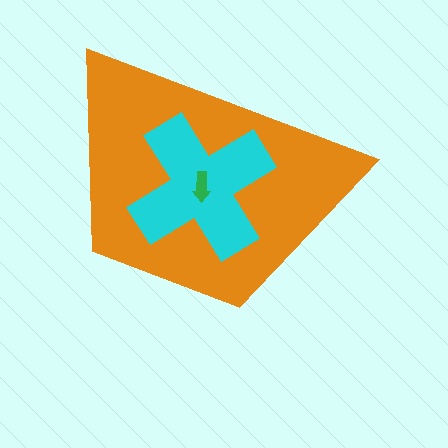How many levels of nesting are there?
3.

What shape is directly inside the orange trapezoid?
The cyan cross.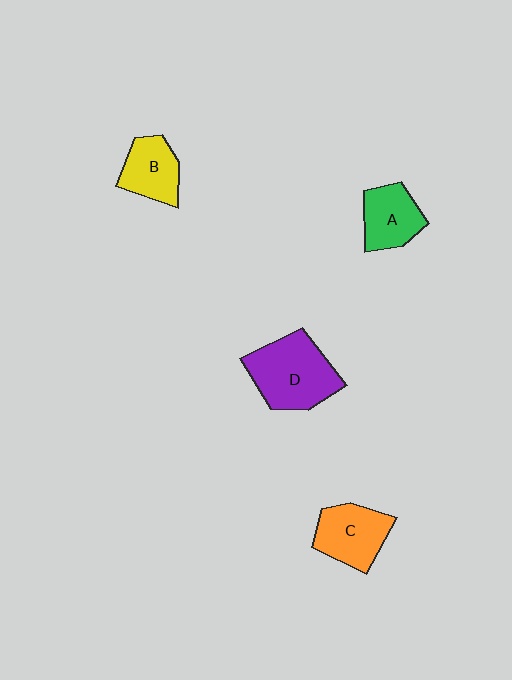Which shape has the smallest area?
Shape B (yellow).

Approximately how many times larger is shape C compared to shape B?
Approximately 1.2 times.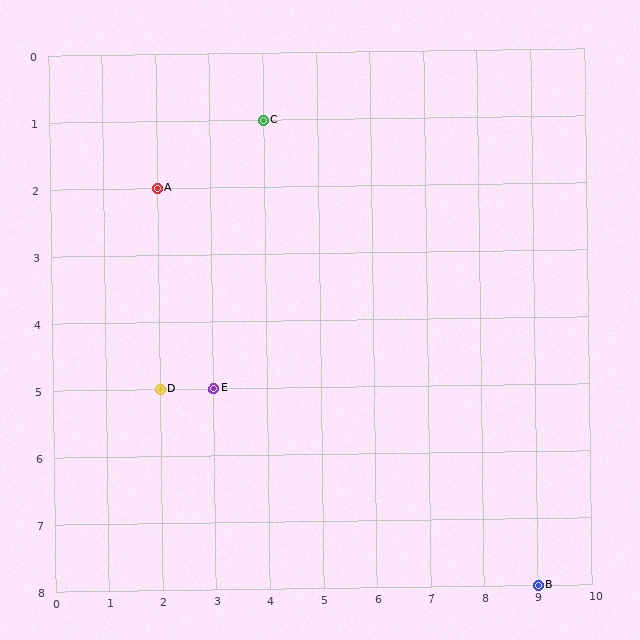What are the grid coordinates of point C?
Point C is at grid coordinates (4, 1).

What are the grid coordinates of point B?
Point B is at grid coordinates (9, 8).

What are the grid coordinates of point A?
Point A is at grid coordinates (2, 2).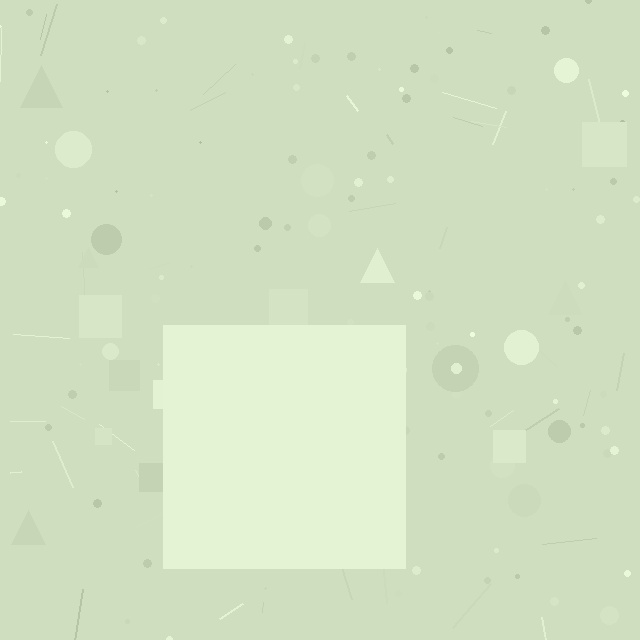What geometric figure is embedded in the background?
A square is embedded in the background.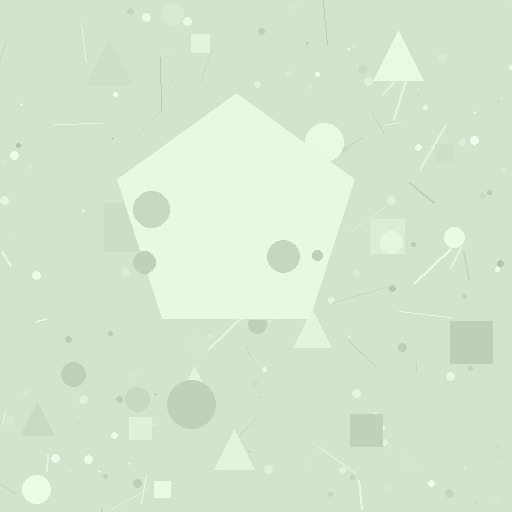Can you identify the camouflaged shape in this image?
The camouflaged shape is a pentagon.